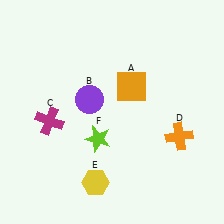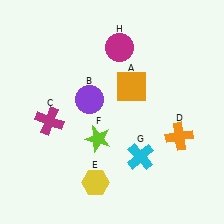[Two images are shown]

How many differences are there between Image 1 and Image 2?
There are 2 differences between the two images.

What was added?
A cyan cross (G), a magenta circle (H) were added in Image 2.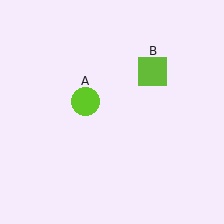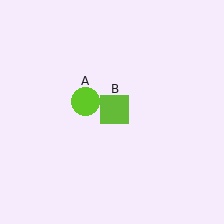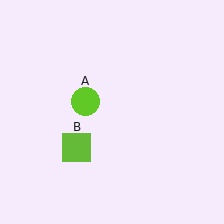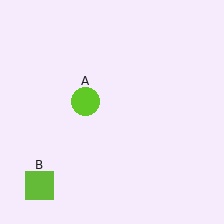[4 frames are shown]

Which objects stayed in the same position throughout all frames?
Lime circle (object A) remained stationary.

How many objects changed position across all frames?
1 object changed position: lime square (object B).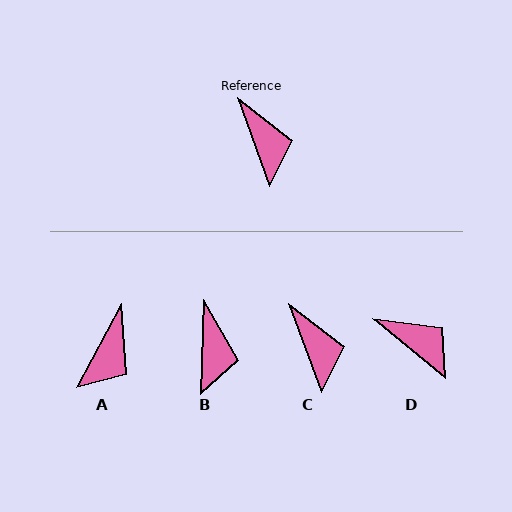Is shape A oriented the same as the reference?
No, it is off by about 48 degrees.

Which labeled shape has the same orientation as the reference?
C.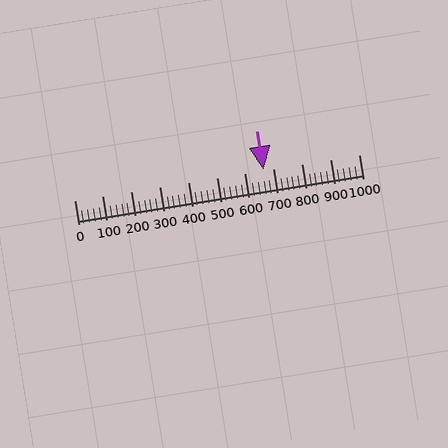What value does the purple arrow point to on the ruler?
The purple arrow points to approximately 664.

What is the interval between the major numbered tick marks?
The major tick marks are spaced 100 units apart.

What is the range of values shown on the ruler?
The ruler shows values from 0 to 1000.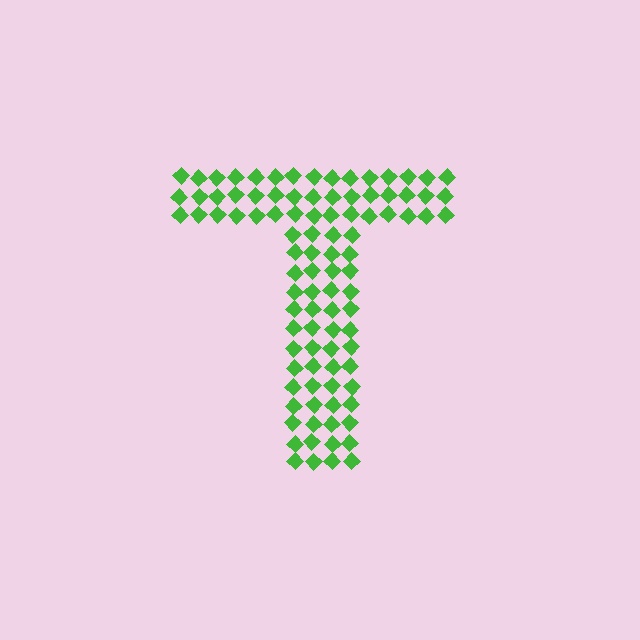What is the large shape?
The large shape is the letter T.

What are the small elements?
The small elements are diamonds.